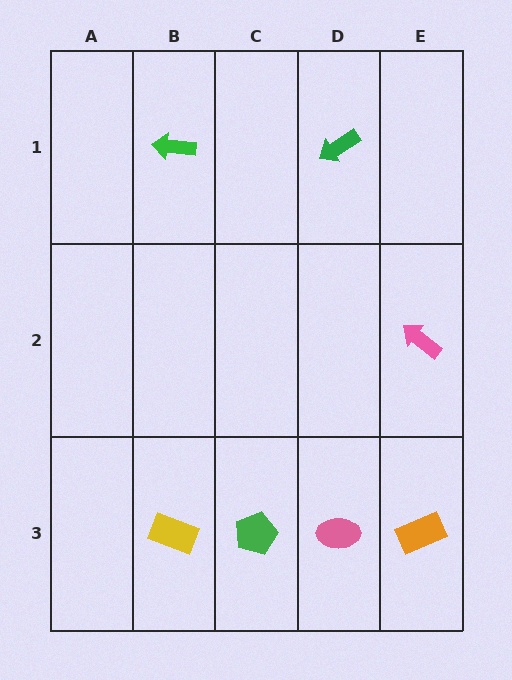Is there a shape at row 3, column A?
No, that cell is empty.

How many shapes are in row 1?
2 shapes.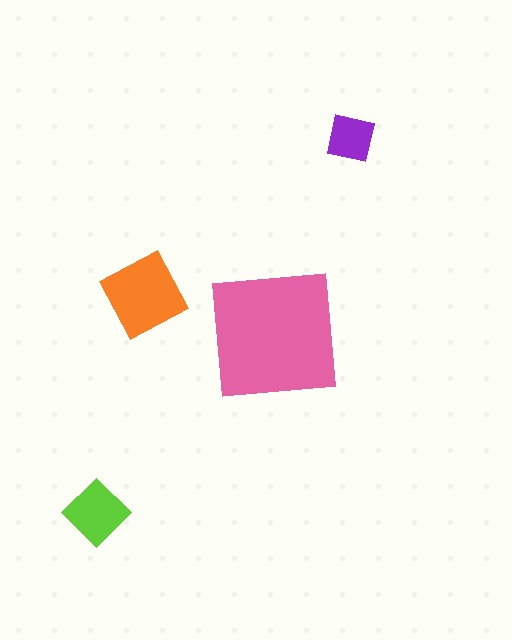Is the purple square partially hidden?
No, the purple square is fully visible.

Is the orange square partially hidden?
No, the orange square is fully visible.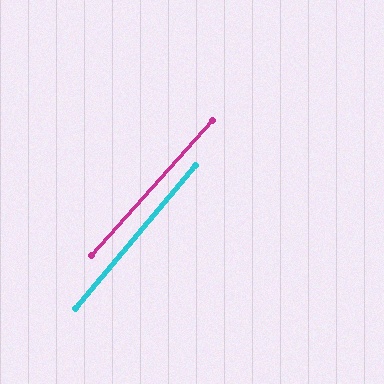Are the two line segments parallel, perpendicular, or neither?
Parallel — their directions differ by only 1.8°.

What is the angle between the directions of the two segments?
Approximately 2 degrees.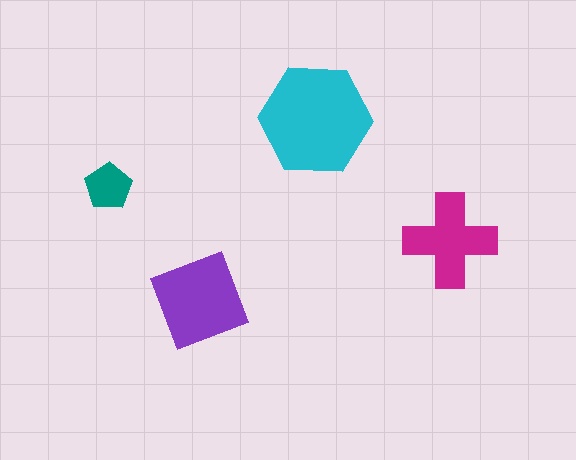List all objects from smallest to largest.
The teal pentagon, the magenta cross, the purple diamond, the cyan hexagon.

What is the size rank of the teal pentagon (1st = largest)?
4th.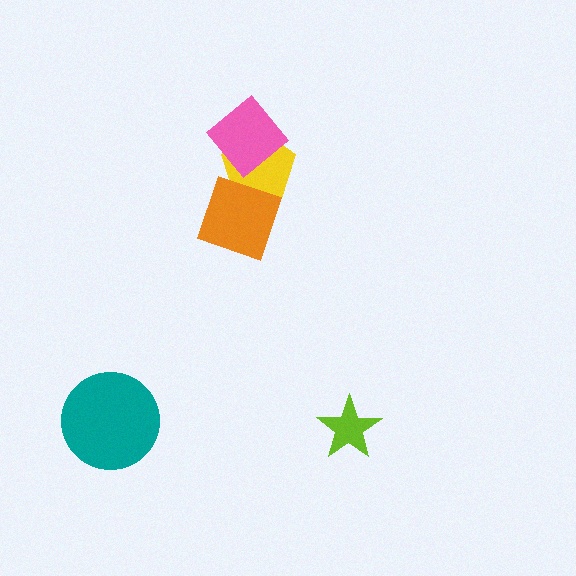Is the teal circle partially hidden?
No, no other shape covers it.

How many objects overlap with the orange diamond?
1 object overlaps with the orange diamond.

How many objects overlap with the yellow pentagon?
2 objects overlap with the yellow pentagon.